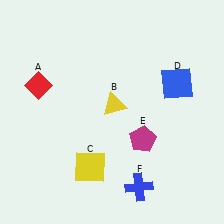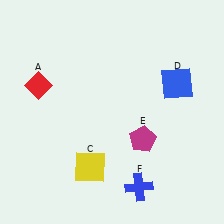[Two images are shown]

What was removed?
The yellow triangle (B) was removed in Image 2.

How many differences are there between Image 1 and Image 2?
There is 1 difference between the two images.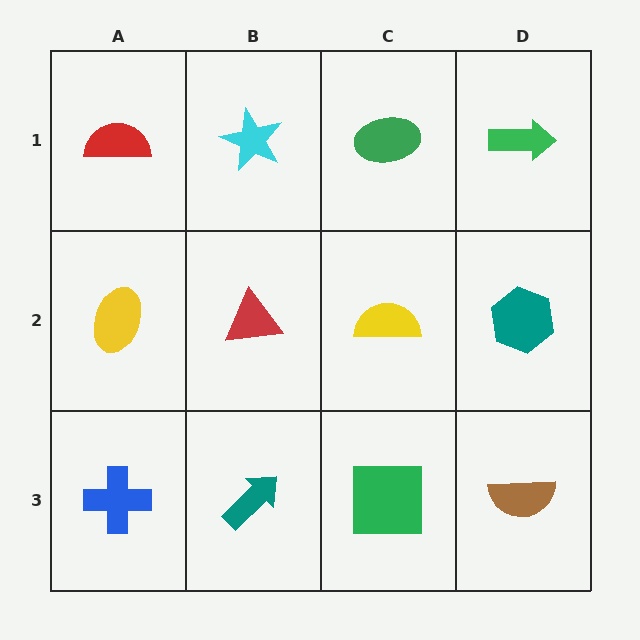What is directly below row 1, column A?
A yellow ellipse.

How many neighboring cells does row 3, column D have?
2.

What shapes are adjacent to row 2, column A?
A red semicircle (row 1, column A), a blue cross (row 3, column A), a red triangle (row 2, column B).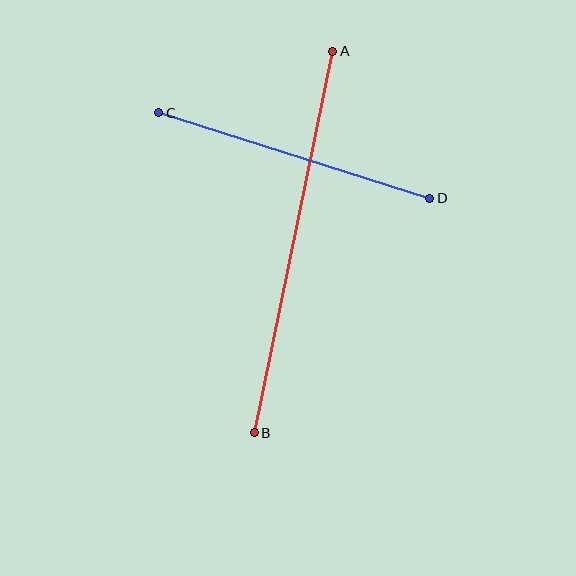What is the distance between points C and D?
The distance is approximately 284 pixels.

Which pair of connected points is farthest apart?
Points A and B are farthest apart.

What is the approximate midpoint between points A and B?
The midpoint is at approximately (294, 242) pixels.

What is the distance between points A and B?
The distance is approximately 390 pixels.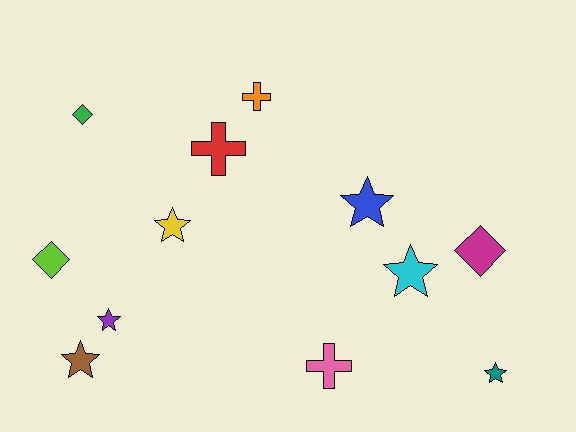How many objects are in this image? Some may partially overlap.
There are 12 objects.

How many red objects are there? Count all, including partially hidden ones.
There is 1 red object.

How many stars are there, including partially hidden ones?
There are 6 stars.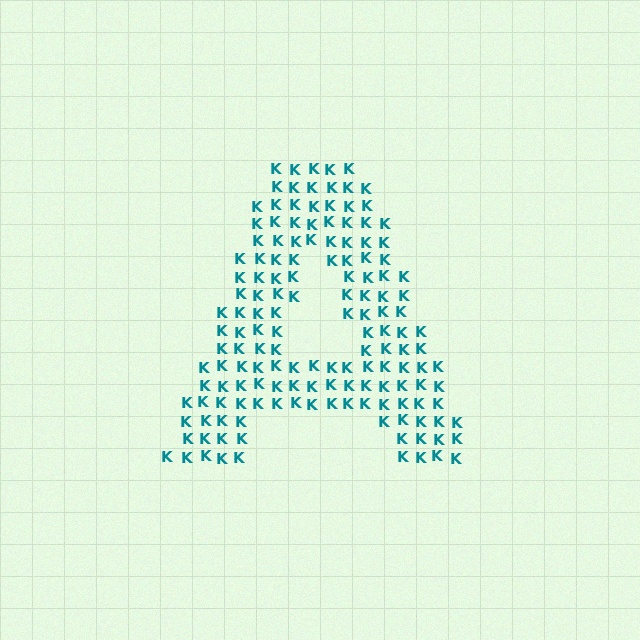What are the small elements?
The small elements are letter K's.